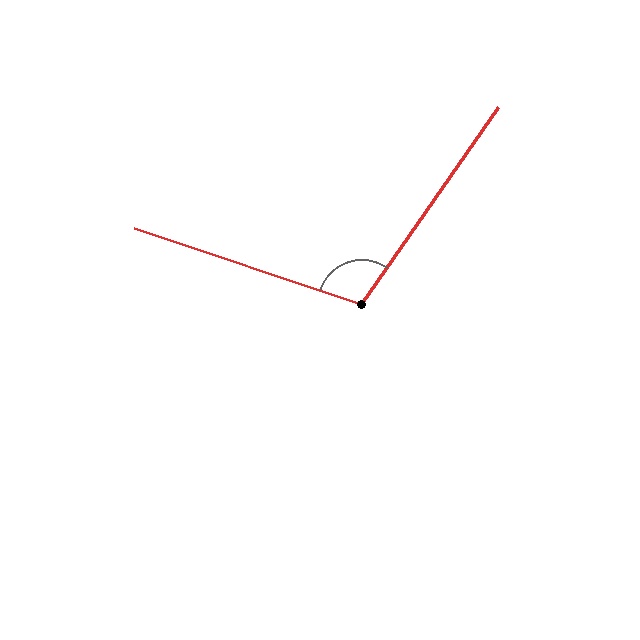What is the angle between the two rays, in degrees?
Approximately 106 degrees.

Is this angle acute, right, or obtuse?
It is obtuse.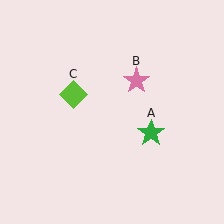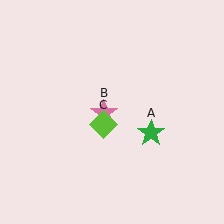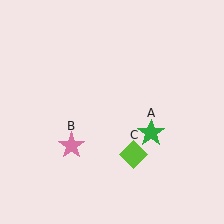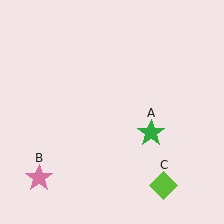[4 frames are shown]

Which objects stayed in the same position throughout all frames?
Green star (object A) remained stationary.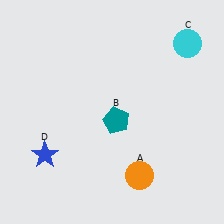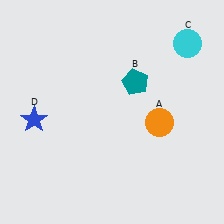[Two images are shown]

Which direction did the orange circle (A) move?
The orange circle (A) moved up.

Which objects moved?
The objects that moved are: the orange circle (A), the teal pentagon (B), the blue star (D).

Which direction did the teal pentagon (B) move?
The teal pentagon (B) moved up.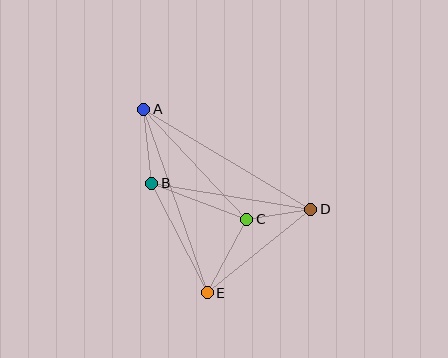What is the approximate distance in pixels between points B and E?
The distance between B and E is approximately 122 pixels.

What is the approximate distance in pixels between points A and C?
The distance between A and C is approximately 151 pixels.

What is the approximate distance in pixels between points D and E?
The distance between D and E is approximately 133 pixels.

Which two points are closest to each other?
Points C and D are closest to each other.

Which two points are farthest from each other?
Points A and D are farthest from each other.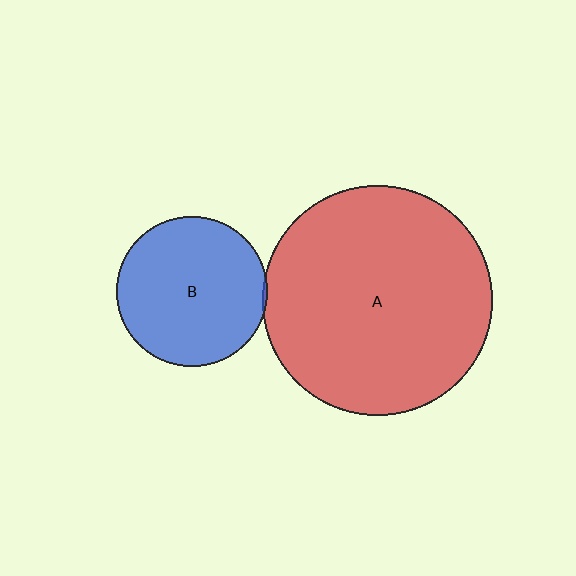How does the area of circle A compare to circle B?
Approximately 2.3 times.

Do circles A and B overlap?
Yes.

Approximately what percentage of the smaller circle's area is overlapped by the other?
Approximately 5%.